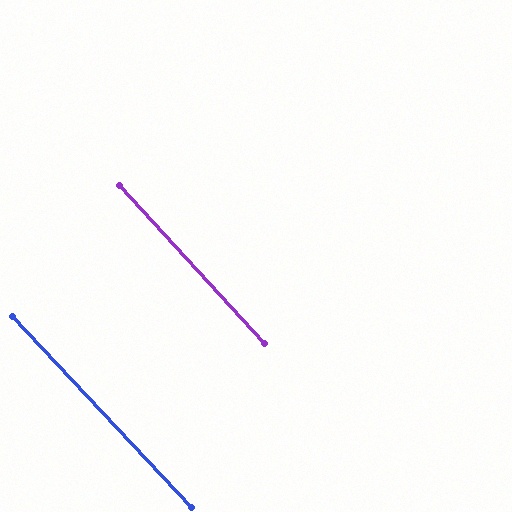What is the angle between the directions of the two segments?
Approximately 1 degree.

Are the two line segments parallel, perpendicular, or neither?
Parallel — their directions differ by only 0.5°.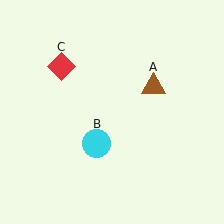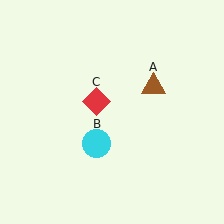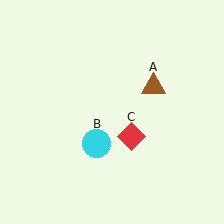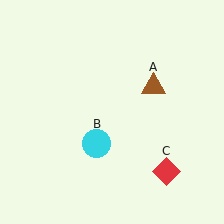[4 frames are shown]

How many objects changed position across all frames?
1 object changed position: red diamond (object C).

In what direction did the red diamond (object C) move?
The red diamond (object C) moved down and to the right.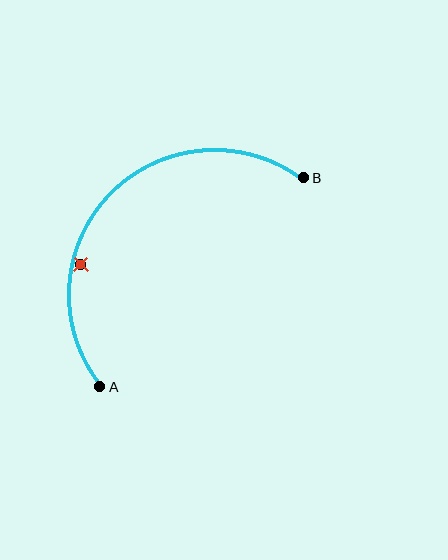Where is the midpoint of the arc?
The arc midpoint is the point on the curve farthest from the straight line joining A and B. It sits above and to the left of that line.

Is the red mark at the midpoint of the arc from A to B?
No — the red mark does not lie on the arc at all. It sits slightly inside the curve.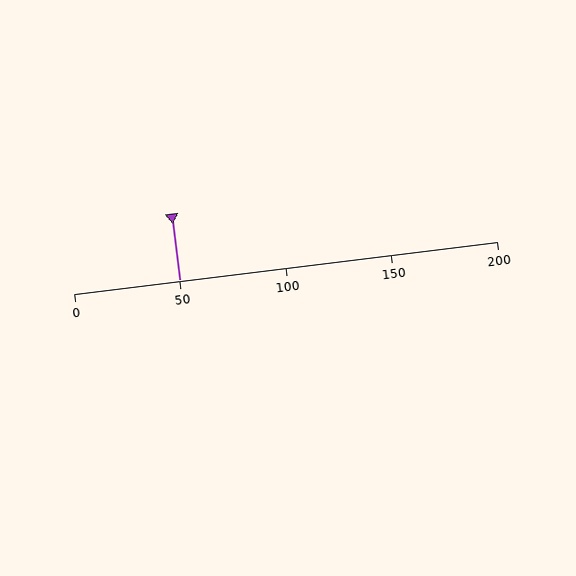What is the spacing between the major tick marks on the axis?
The major ticks are spaced 50 apart.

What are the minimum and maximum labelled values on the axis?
The axis runs from 0 to 200.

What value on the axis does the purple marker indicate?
The marker indicates approximately 50.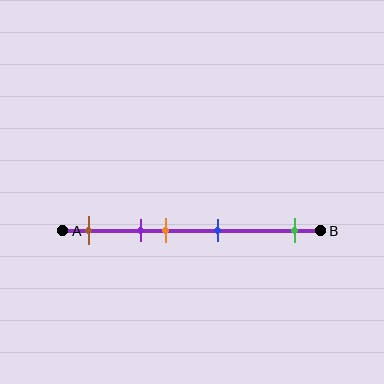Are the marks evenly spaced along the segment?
No, the marks are not evenly spaced.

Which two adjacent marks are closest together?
The purple and orange marks are the closest adjacent pair.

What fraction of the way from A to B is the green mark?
The green mark is approximately 90% (0.9) of the way from A to B.